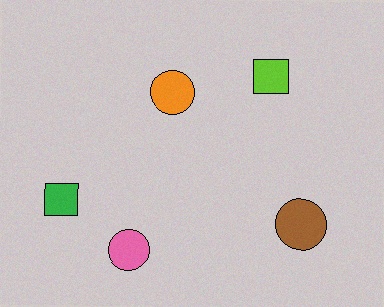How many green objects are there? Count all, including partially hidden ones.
There is 1 green object.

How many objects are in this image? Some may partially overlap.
There are 5 objects.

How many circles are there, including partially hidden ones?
There are 3 circles.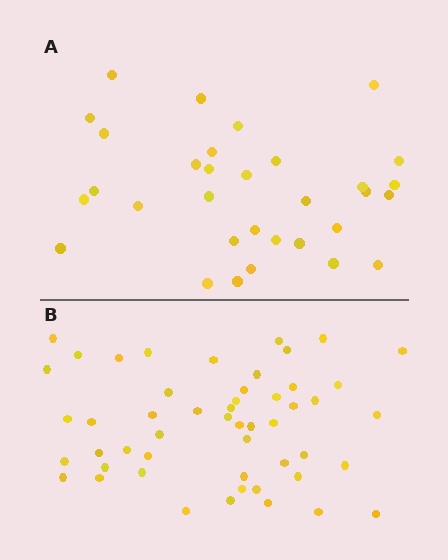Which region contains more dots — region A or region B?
Region B (the bottom region) has more dots.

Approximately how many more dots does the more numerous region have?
Region B has approximately 20 more dots than region A.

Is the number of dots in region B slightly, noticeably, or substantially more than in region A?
Region B has substantially more. The ratio is roughly 1.6 to 1.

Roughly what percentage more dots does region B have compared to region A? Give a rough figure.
About 60% more.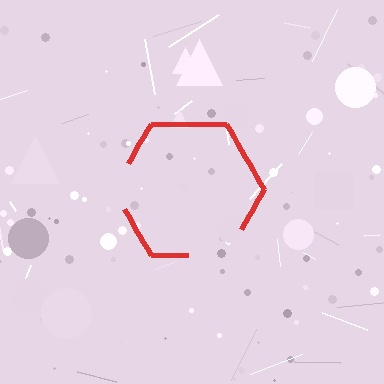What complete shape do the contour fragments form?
The contour fragments form a hexagon.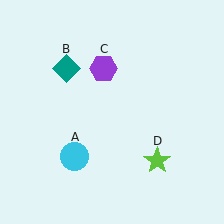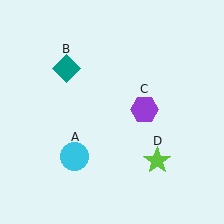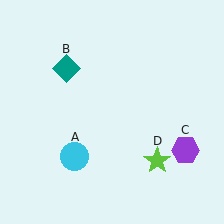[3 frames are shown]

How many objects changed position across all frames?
1 object changed position: purple hexagon (object C).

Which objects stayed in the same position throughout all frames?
Cyan circle (object A) and teal diamond (object B) and lime star (object D) remained stationary.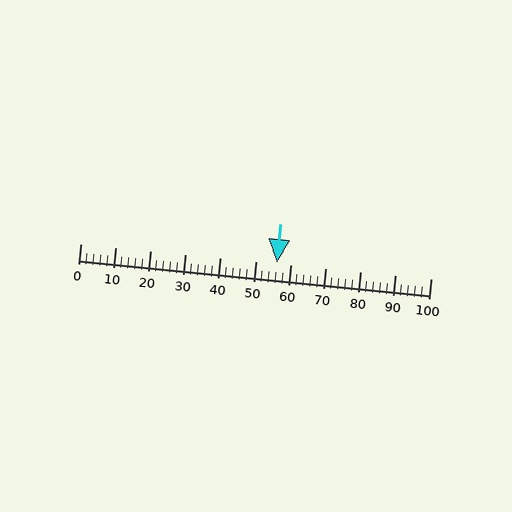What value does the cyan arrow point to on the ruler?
The cyan arrow points to approximately 56.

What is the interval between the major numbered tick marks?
The major tick marks are spaced 10 units apart.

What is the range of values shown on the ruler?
The ruler shows values from 0 to 100.